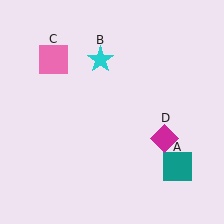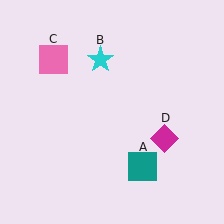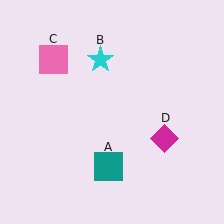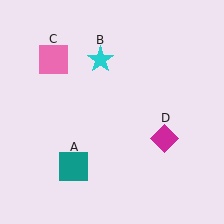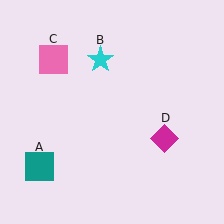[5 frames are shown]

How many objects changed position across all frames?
1 object changed position: teal square (object A).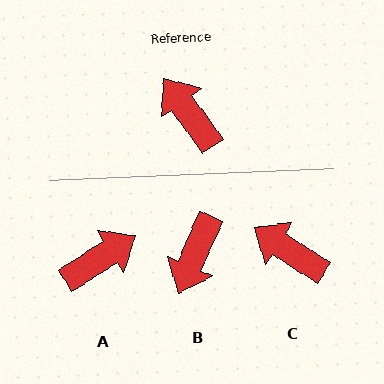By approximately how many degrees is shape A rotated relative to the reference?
Approximately 94 degrees clockwise.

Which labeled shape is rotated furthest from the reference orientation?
B, about 121 degrees away.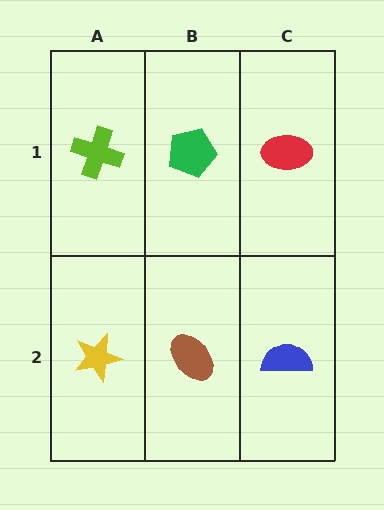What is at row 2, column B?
A brown ellipse.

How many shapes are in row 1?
3 shapes.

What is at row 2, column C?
A blue semicircle.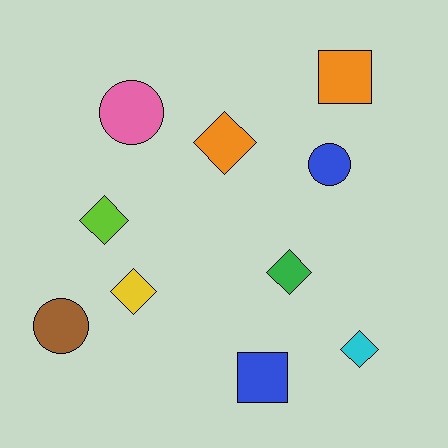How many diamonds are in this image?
There are 5 diamonds.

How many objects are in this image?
There are 10 objects.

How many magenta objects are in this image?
There are no magenta objects.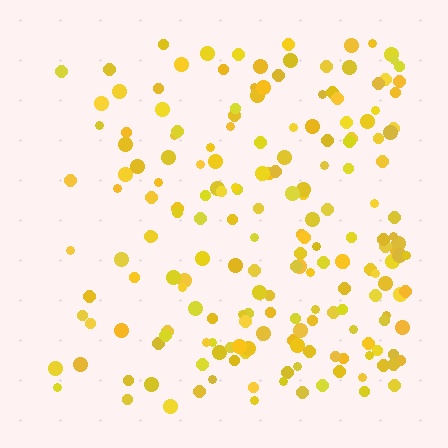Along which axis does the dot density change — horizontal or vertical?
Horizontal.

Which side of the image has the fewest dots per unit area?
The left.